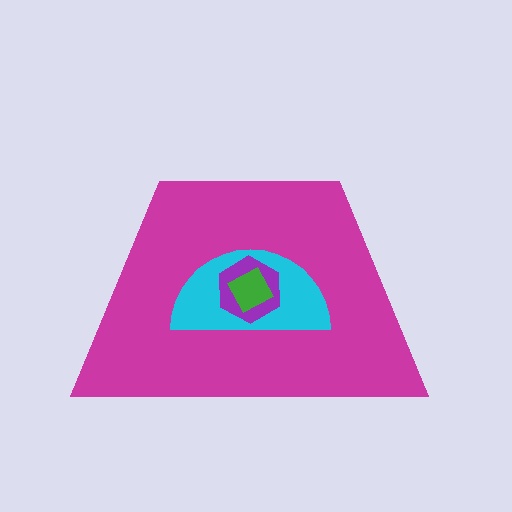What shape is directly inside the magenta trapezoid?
The cyan semicircle.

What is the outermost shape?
The magenta trapezoid.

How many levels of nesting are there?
4.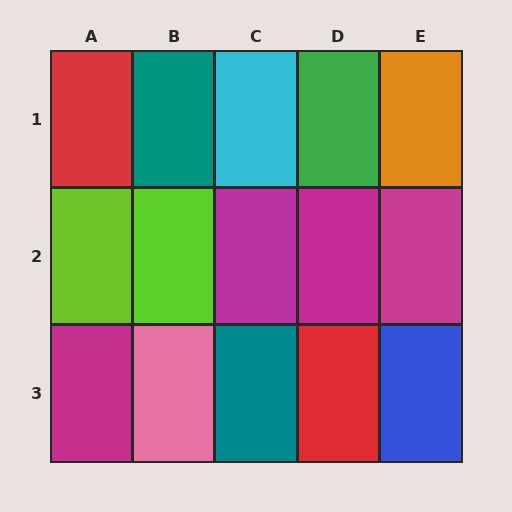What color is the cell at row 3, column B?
Pink.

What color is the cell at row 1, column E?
Orange.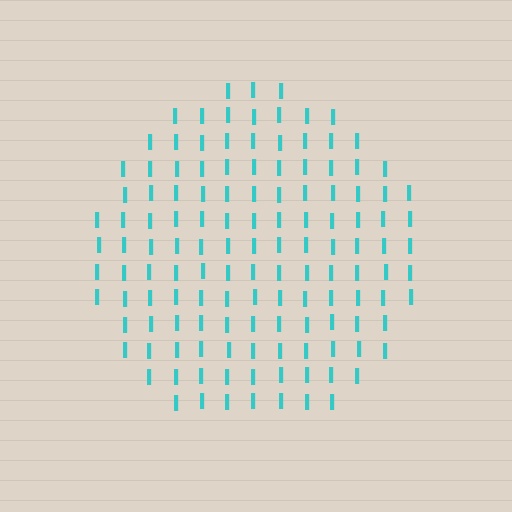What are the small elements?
The small elements are letter I's.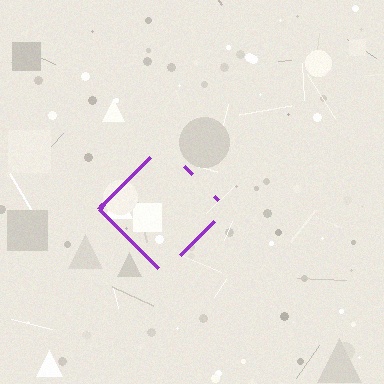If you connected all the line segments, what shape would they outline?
They would outline a diamond.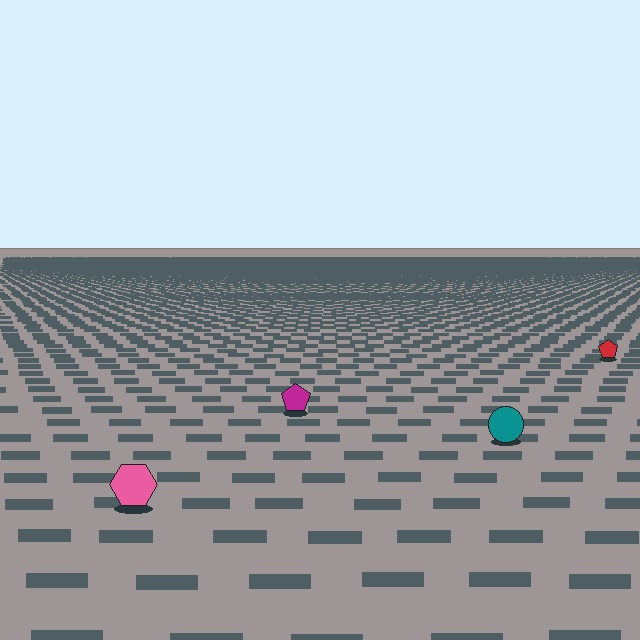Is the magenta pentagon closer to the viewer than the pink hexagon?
No. The pink hexagon is closer — you can tell from the texture gradient: the ground texture is coarser near it.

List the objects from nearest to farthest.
From nearest to farthest: the pink hexagon, the teal circle, the magenta pentagon, the red pentagon.